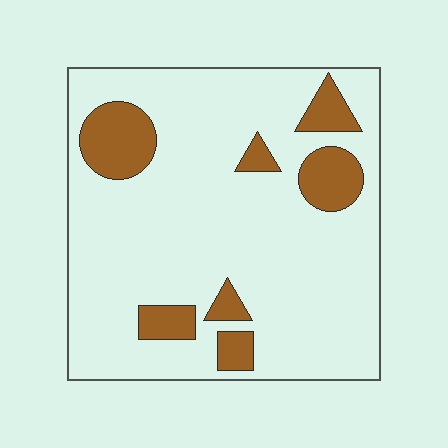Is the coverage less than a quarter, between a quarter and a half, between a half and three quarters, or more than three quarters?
Less than a quarter.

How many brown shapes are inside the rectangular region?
7.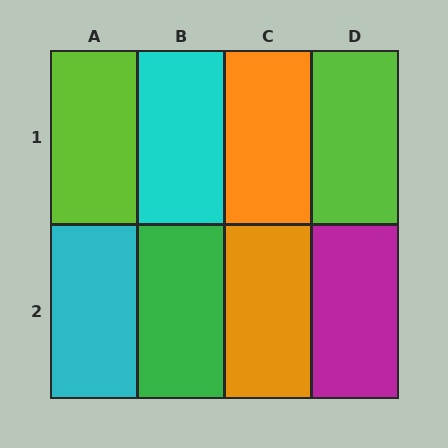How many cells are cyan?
2 cells are cyan.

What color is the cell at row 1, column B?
Cyan.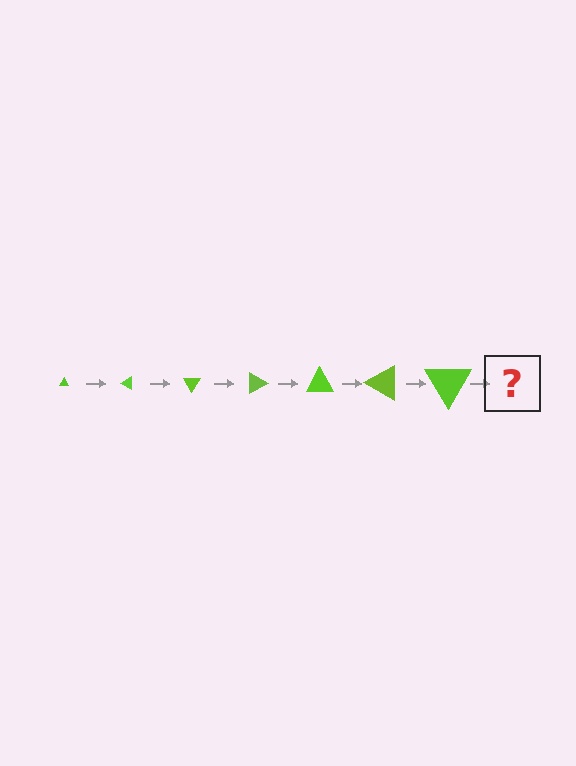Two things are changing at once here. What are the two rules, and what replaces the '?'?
The two rules are that the triangle grows larger each step and it rotates 30 degrees each step. The '?' should be a triangle, larger than the previous one and rotated 210 degrees from the start.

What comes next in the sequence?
The next element should be a triangle, larger than the previous one and rotated 210 degrees from the start.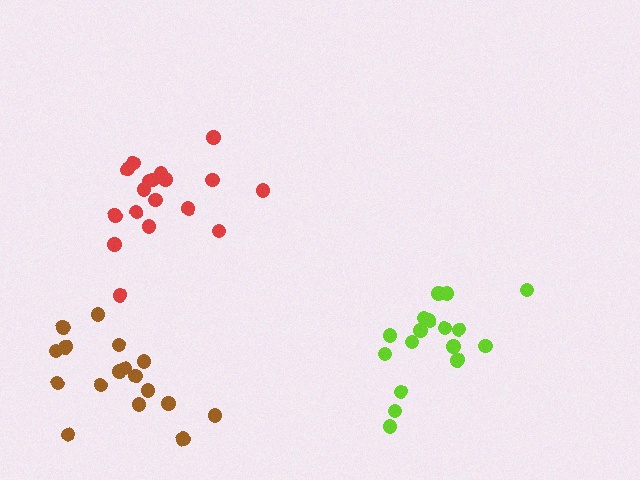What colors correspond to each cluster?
The clusters are colored: brown, lime, red.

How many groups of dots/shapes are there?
There are 3 groups.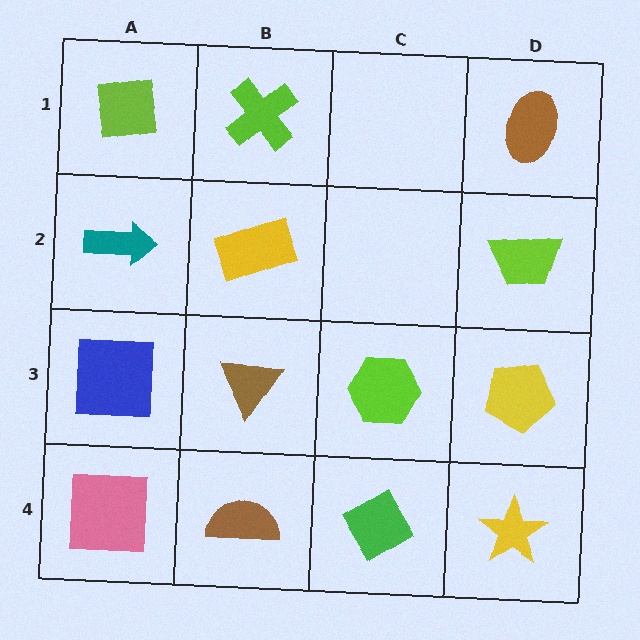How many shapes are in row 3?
4 shapes.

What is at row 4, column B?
A brown semicircle.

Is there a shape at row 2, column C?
No, that cell is empty.